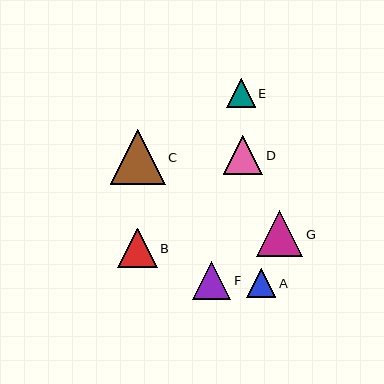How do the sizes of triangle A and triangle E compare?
Triangle A and triangle E are approximately the same size.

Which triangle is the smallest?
Triangle E is the smallest with a size of approximately 29 pixels.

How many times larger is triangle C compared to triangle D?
Triangle C is approximately 1.4 times the size of triangle D.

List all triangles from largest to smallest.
From largest to smallest: C, G, B, D, F, A, E.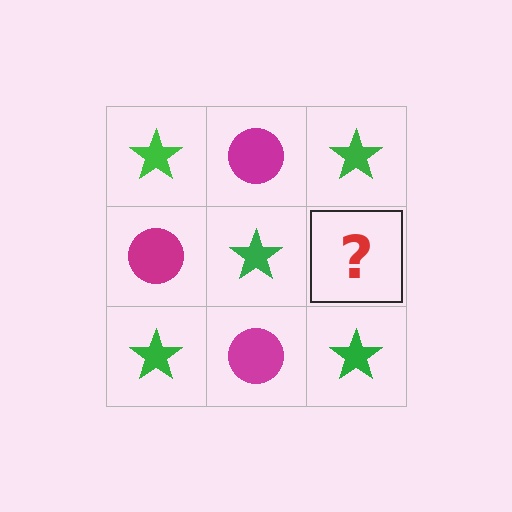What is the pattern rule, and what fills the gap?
The rule is that it alternates green star and magenta circle in a checkerboard pattern. The gap should be filled with a magenta circle.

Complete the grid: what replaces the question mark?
The question mark should be replaced with a magenta circle.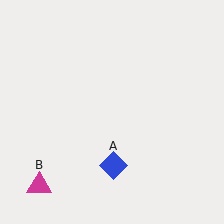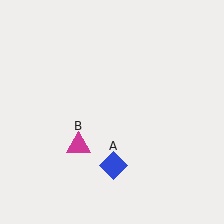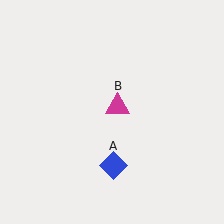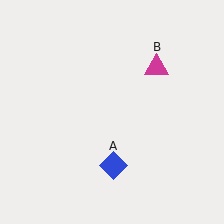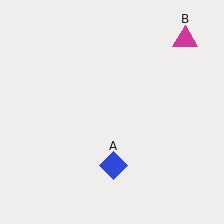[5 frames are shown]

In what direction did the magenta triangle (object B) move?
The magenta triangle (object B) moved up and to the right.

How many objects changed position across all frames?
1 object changed position: magenta triangle (object B).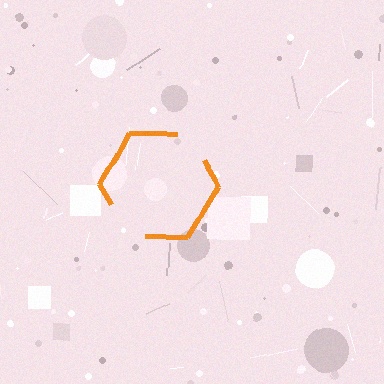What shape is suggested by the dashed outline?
The dashed outline suggests a hexagon.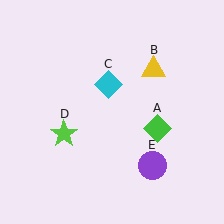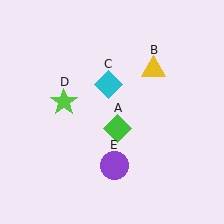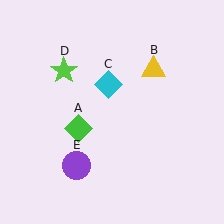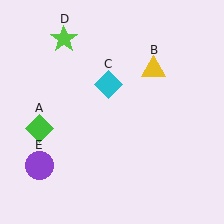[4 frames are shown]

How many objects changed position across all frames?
3 objects changed position: green diamond (object A), lime star (object D), purple circle (object E).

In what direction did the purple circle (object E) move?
The purple circle (object E) moved left.